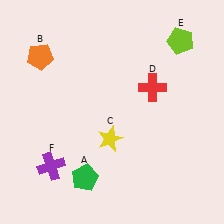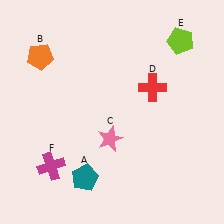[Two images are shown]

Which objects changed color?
A changed from green to teal. C changed from yellow to pink. F changed from purple to magenta.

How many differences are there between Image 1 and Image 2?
There are 3 differences between the two images.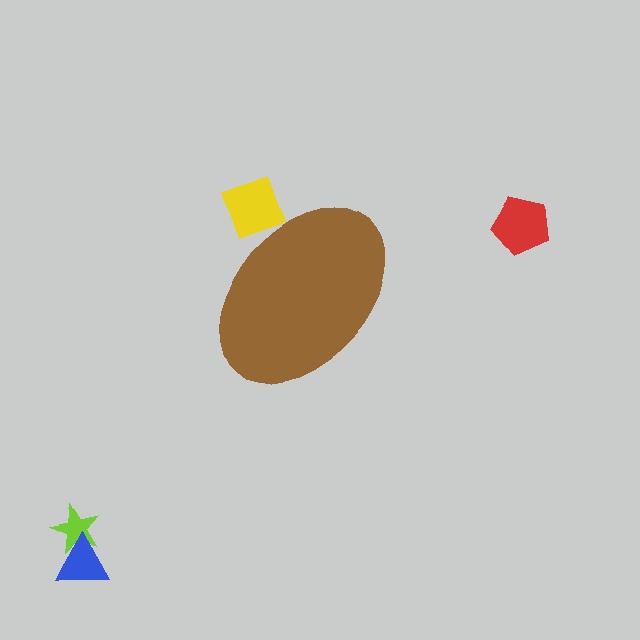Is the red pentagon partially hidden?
No, the red pentagon is fully visible.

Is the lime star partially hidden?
No, the lime star is fully visible.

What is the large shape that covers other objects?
A brown ellipse.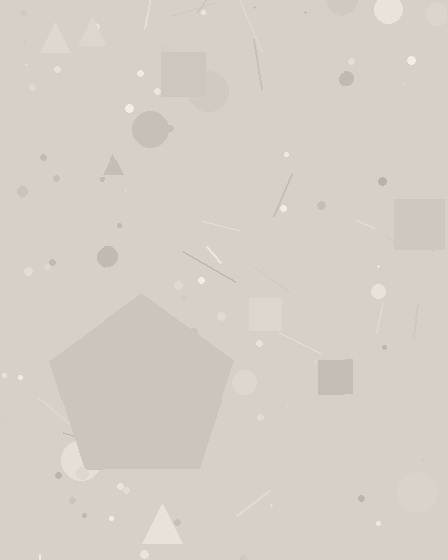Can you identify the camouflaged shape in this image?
The camouflaged shape is a pentagon.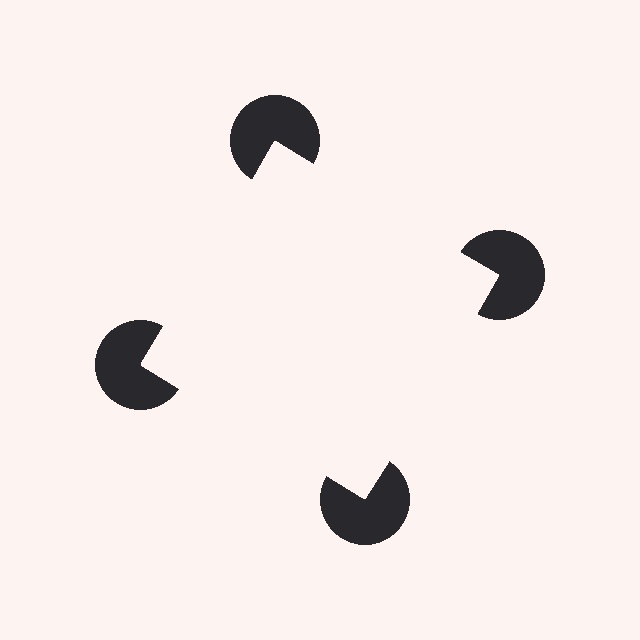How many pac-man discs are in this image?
There are 4 — one at each vertex of the illusory square.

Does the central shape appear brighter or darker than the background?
It typically appears slightly brighter than the background, even though no actual brightness change is drawn.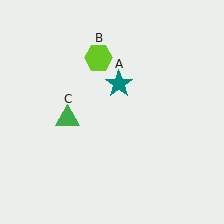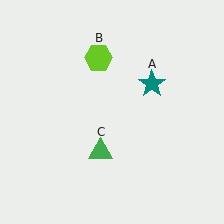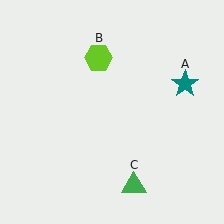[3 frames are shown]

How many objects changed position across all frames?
2 objects changed position: teal star (object A), green triangle (object C).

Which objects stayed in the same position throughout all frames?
Lime hexagon (object B) remained stationary.